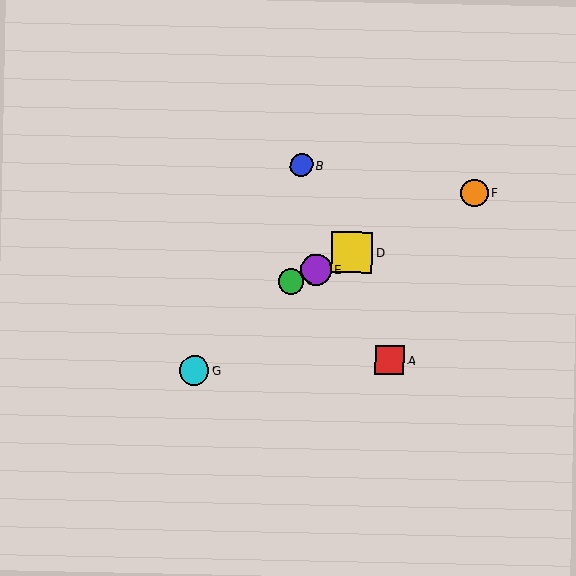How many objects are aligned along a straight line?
4 objects (C, D, E, F) are aligned along a straight line.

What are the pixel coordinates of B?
Object B is at (301, 166).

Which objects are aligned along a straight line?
Objects C, D, E, F are aligned along a straight line.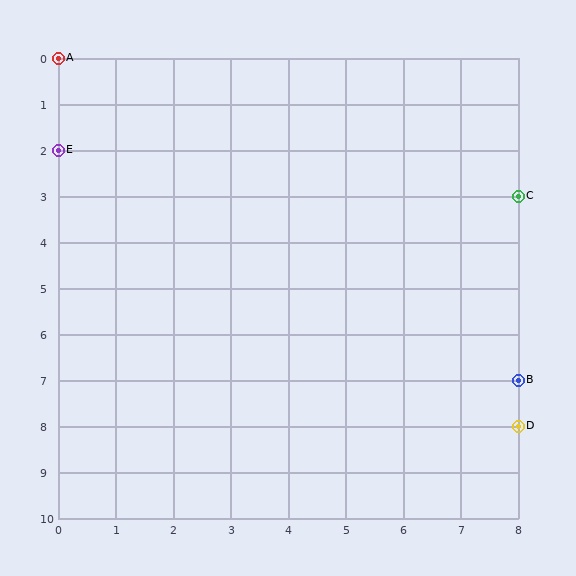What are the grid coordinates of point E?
Point E is at grid coordinates (0, 2).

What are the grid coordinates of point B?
Point B is at grid coordinates (8, 7).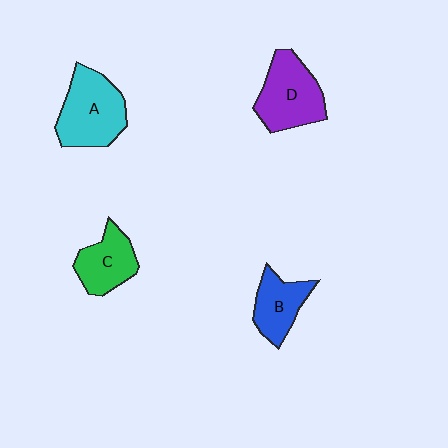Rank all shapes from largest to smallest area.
From largest to smallest: A (cyan), D (purple), C (green), B (blue).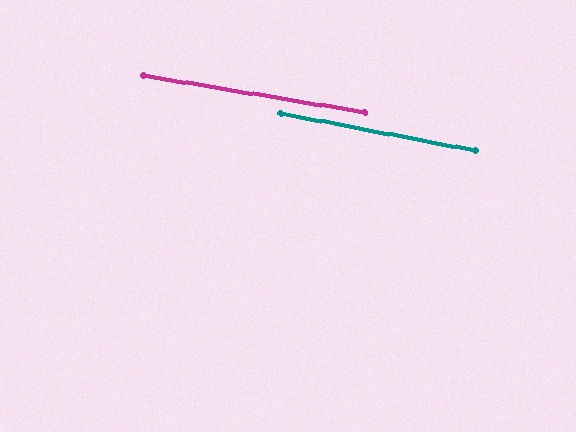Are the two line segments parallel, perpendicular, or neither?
Parallel — their directions differ by only 1.4°.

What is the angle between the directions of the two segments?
Approximately 1 degree.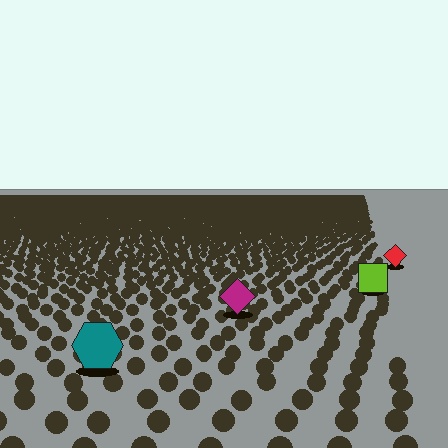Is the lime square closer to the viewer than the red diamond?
Yes. The lime square is closer — you can tell from the texture gradient: the ground texture is coarser near it.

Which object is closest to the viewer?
The teal hexagon is closest. The texture marks near it are larger and more spread out.